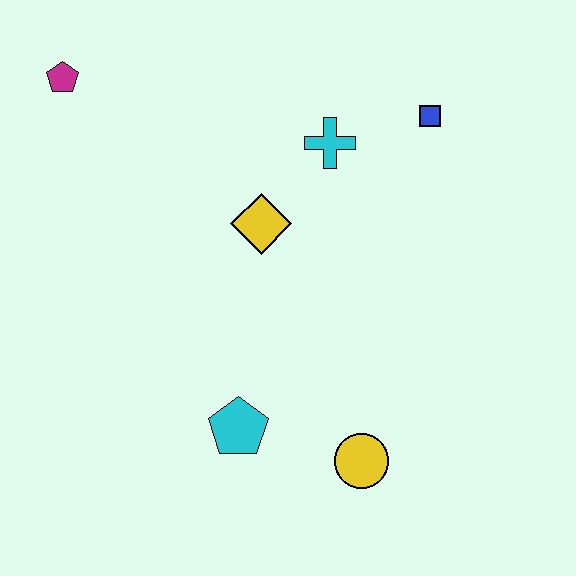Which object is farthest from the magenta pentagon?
The yellow circle is farthest from the magenta pentagon.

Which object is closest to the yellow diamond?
The cyan cross is closest to the yellow diamond.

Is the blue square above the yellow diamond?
Yes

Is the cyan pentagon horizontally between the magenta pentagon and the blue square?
Yes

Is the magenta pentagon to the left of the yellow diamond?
Yes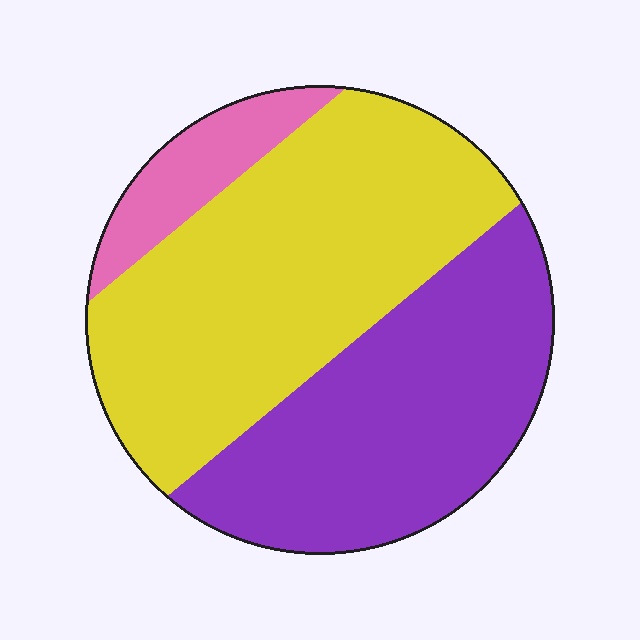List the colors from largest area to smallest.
From largest to smallest: yellow, purple, pink.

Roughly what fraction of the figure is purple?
Purple takes up about two fifths (2/5) of the figure.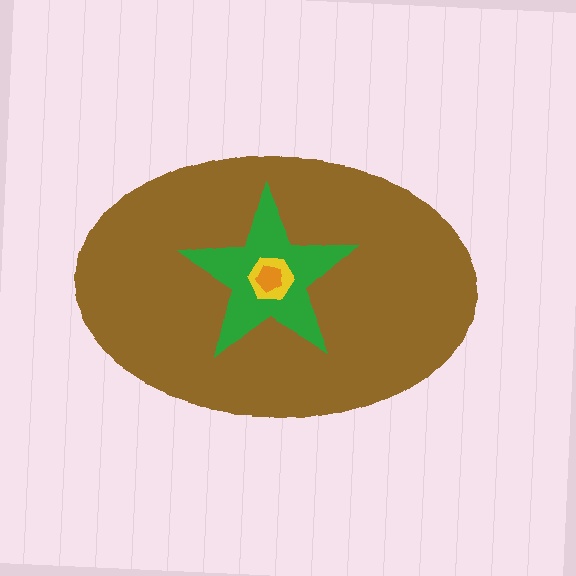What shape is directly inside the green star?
The yellow hexagon.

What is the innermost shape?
The orange pentagon.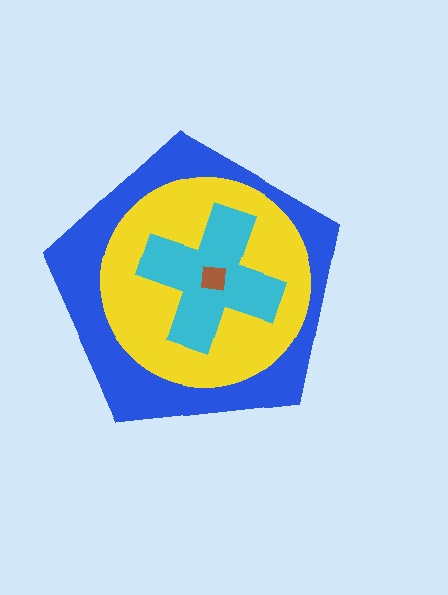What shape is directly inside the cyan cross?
The brown square.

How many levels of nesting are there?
4.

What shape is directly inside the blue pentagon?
The yellow circle.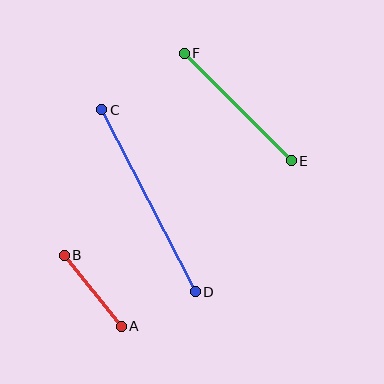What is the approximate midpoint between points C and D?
The midpoint is at approximately (149, 201) pixels.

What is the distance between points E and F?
The distance is approximately 152 pixels.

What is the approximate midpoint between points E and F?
The midpoint is at approximately (238, 107) pixels.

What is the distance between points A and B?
The distance is approximately 91 pixels.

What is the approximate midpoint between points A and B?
The midpoint is at approximately (93, 291) pixels.